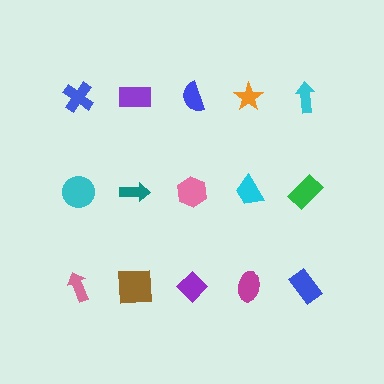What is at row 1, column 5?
A cyan arrow.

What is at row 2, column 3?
A pink hexagon.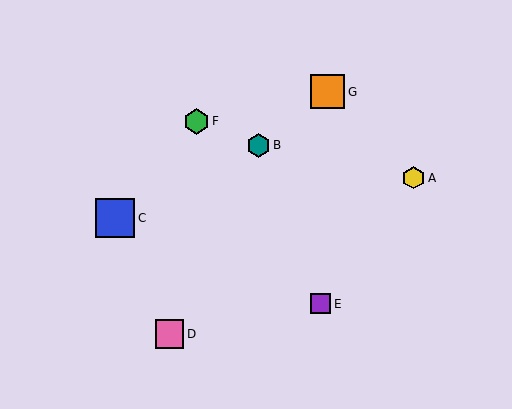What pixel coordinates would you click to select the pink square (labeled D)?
Click at (170, 334) to select the pink square D.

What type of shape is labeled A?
Shape A is a yellow hexagon.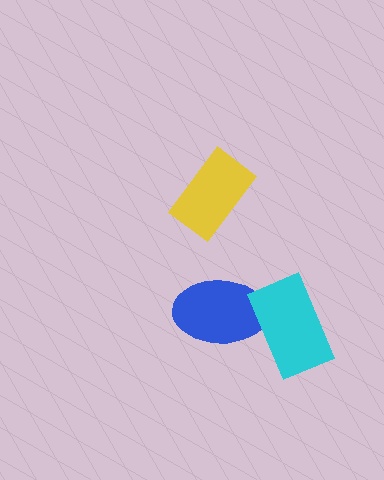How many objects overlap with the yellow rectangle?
0 objects overlap with the yellow rectangle.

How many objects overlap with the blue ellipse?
1 object overlaps with the blue ellipse.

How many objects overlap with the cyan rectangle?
1 object overlaps with the cyan rectangle.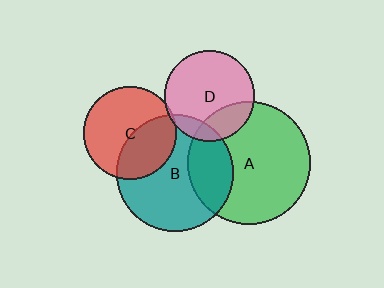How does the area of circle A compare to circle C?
Approximately 1.7 times.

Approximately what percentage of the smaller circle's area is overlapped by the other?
Approximately 40%.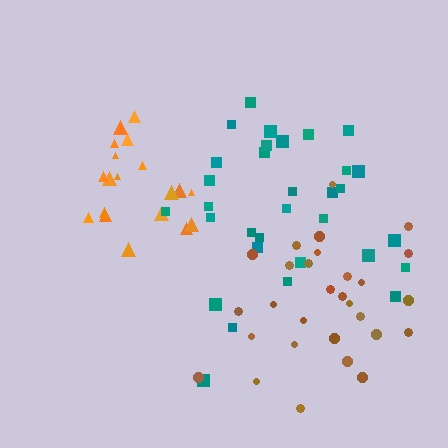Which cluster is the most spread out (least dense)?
Orange.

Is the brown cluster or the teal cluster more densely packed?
Teal.